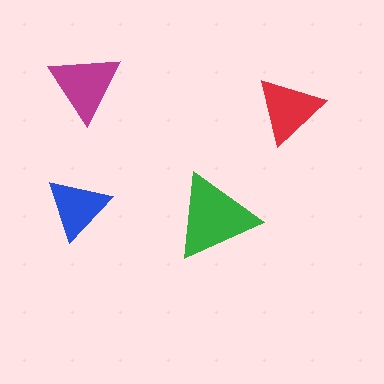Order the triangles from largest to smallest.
the green one, the magenta one, the red one, the blue one.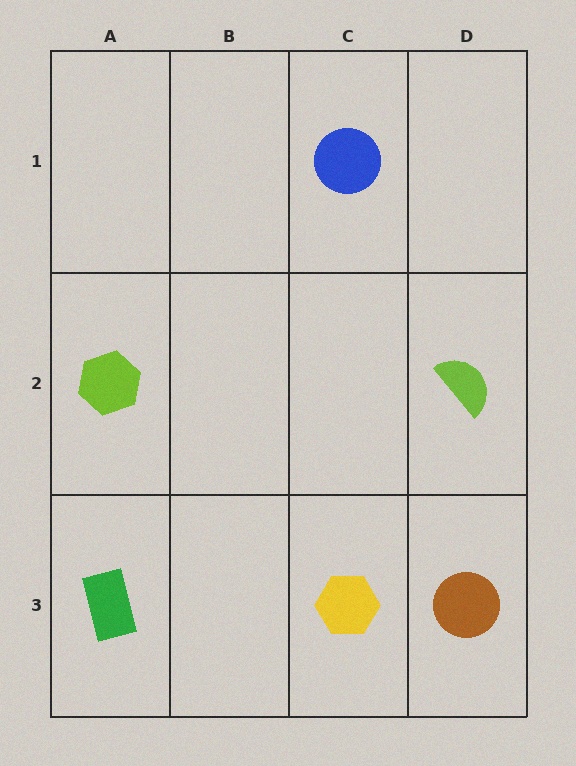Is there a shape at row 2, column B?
No, that cell is empty.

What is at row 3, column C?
A yellow hexagon.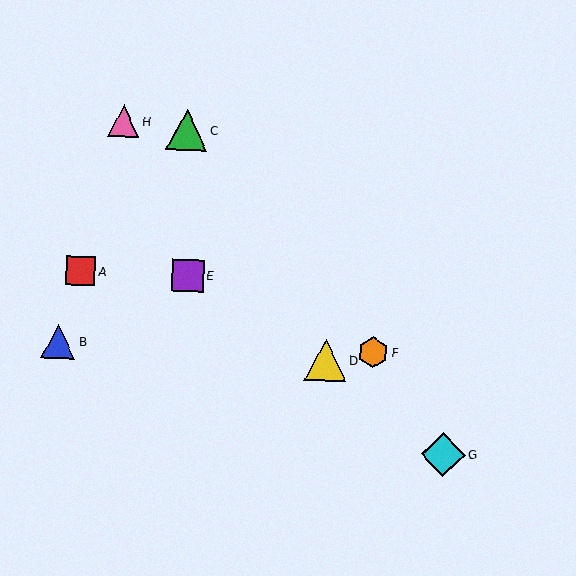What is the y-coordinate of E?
Object E is at y≈275.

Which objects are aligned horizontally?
Objects A, E are aligned horizontally.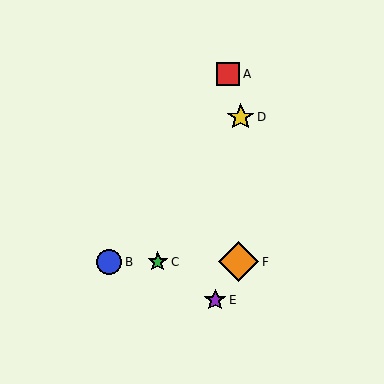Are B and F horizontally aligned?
Yes, both are at y≈262.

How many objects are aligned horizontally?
3 objects (B, C, F) are aligned horizontally.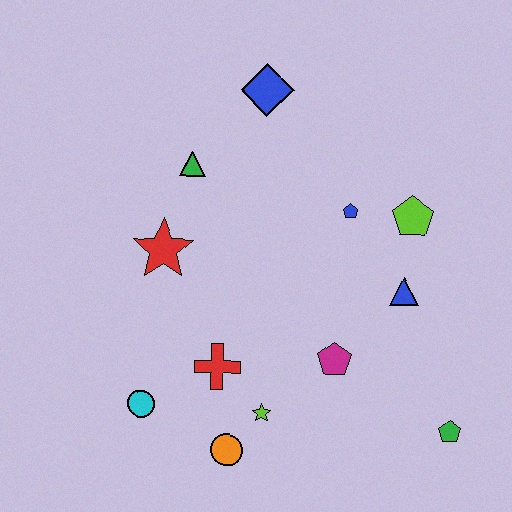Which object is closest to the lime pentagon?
The blue pentagon is closest to the lime pentagon.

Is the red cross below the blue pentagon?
Yes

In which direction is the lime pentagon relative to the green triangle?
The lime pentagon is to the right of the green triangle.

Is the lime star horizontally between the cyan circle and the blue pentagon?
Yes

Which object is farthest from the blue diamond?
The green pentagon is farthest from the blue diamond.